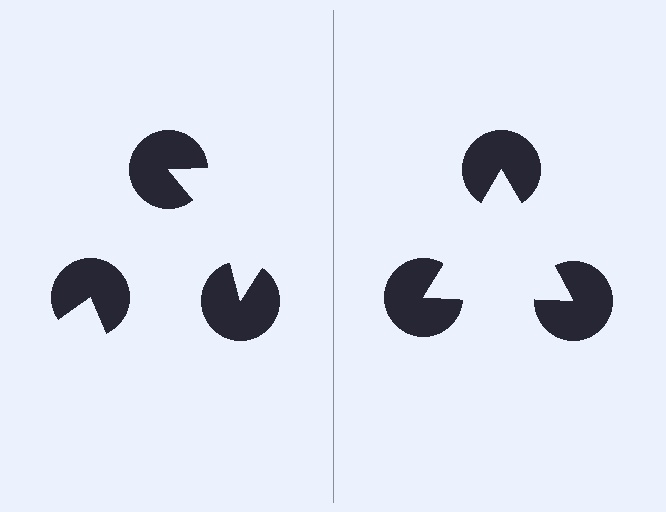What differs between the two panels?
The pac-man discs are positioned identically on both sides; only the wedge orientations differ. On the right they align to a triangle; on the left they are misaligned.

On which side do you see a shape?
An illusory triangle appears on the right side. On the left side the wedge cuts are rotated, so no coherent shape forms.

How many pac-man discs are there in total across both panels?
6 — 3 on each side.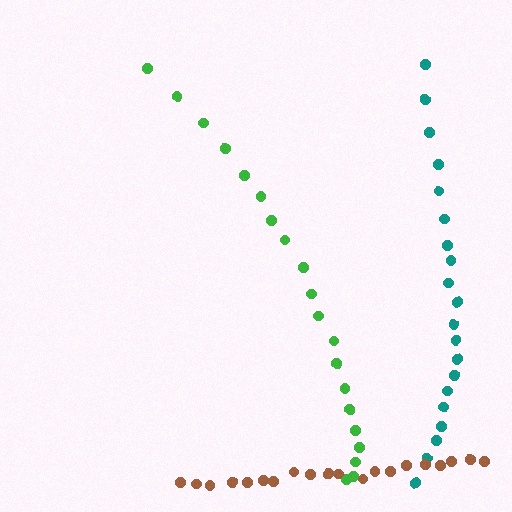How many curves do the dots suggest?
There are 3 distinct paths.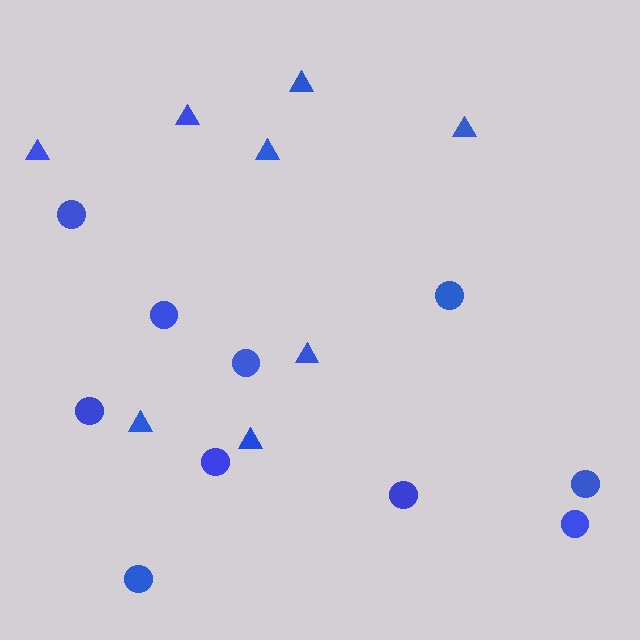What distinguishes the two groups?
There are 2 groups: one group of circles (10) and one group of triangles (8).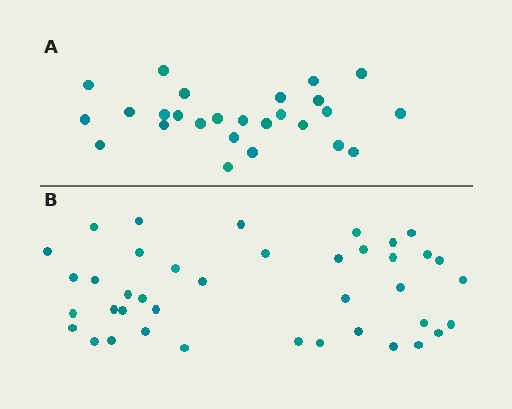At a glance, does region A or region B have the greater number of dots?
Region B (the bottom region) has more dots.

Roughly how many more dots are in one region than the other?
Region B has approximately 15 more dots than region A.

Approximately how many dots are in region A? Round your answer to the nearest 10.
About 30 dots. (The exact count is 26, which rounds to 30.)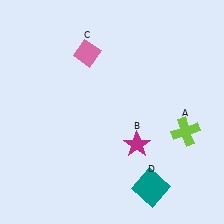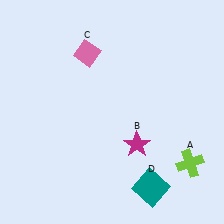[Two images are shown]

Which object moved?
The lime cross (A) moved down.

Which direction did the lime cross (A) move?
The lime cross (A) moved down.